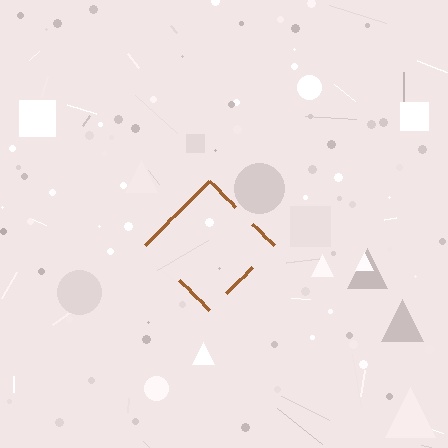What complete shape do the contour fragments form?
The contour fragments form a diamond.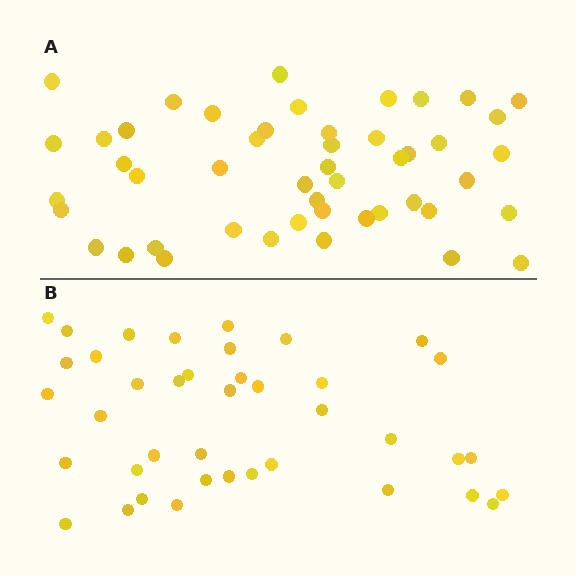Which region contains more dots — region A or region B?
Region A (the top region) has more dots.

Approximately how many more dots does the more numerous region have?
Region A has roughly 8 or so more dots than region B.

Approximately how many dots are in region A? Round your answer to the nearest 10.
About 50 dots. (The exact count is 48, which rounds to 50.)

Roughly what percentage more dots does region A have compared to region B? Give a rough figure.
About 20% more.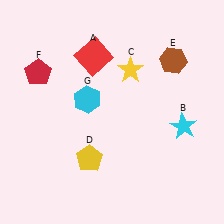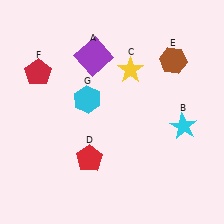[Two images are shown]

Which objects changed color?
A changed from red to purple. D changed from yellow to red.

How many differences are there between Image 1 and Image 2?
There are 2 differences between the two images.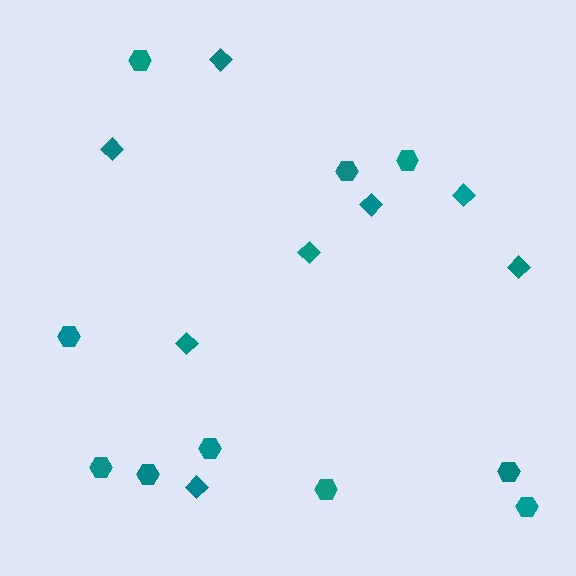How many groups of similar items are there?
There are 2 groups: one group of diamonds (8) and one group of hexagons (10).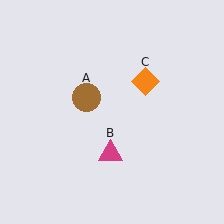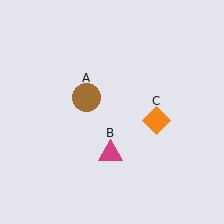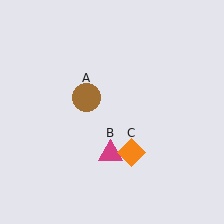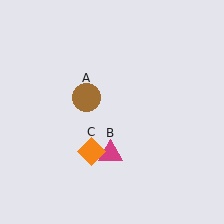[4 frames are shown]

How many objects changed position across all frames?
1 object changed position: orange diamond (object C).